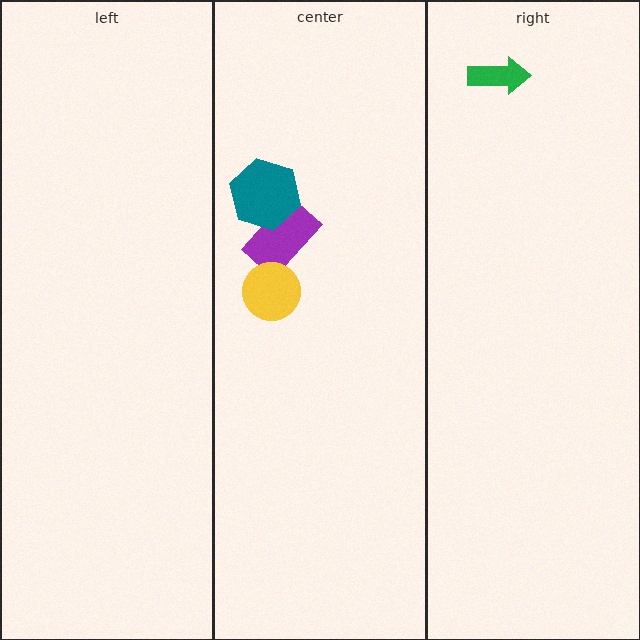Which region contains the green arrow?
The right region.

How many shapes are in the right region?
1.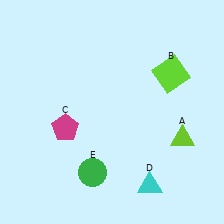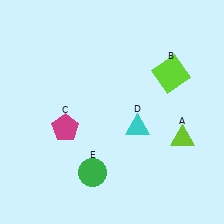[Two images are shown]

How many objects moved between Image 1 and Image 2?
1 object moved between the two images.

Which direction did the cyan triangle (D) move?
The cyan triangle (D) moved up.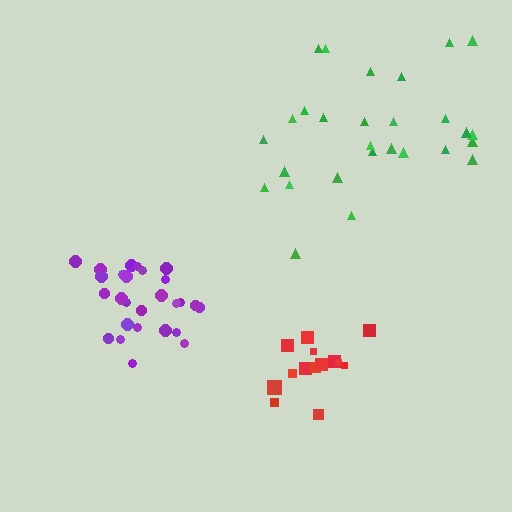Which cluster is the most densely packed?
Purple.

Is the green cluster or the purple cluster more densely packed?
Purple.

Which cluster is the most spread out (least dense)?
Green.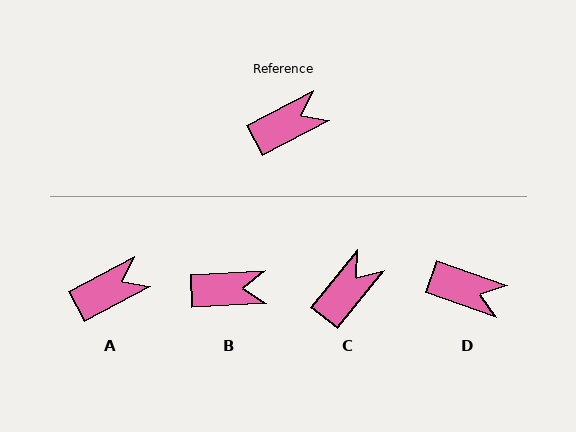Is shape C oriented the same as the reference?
No, it is off by about 23 degrees.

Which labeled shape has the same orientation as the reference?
A.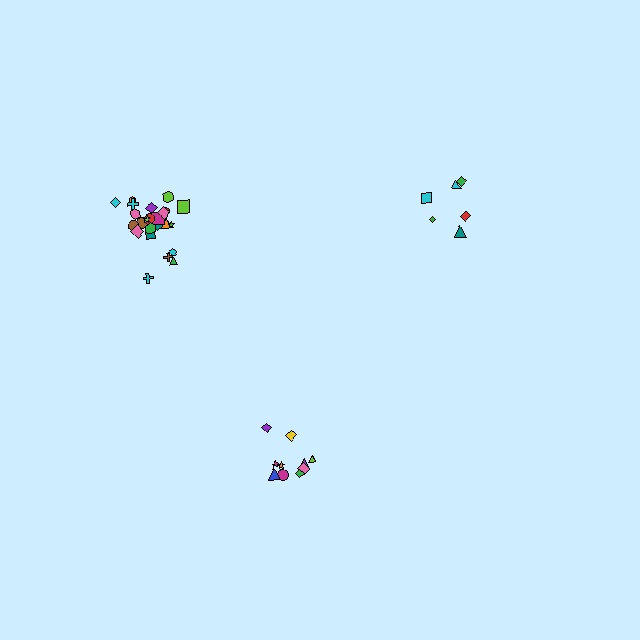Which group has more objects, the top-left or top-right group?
The top-left group.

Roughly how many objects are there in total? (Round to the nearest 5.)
Roughly 40 objects in total.